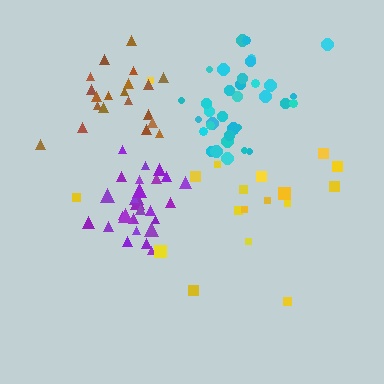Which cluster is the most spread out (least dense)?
Yellow.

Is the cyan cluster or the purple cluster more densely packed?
Purple.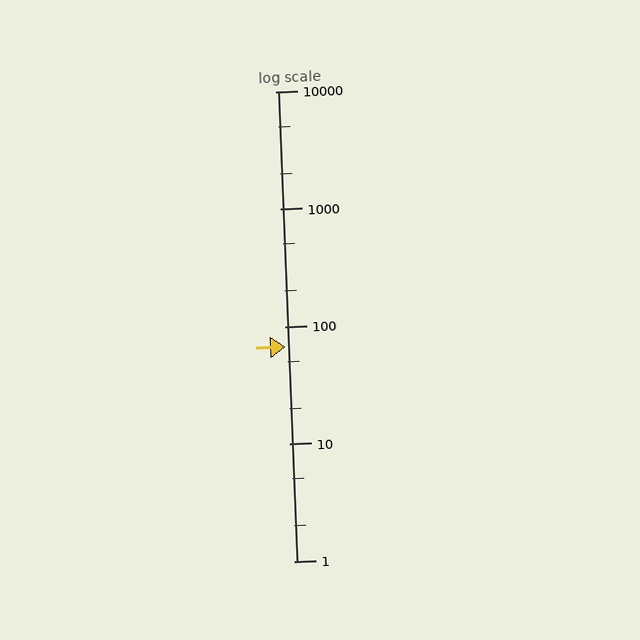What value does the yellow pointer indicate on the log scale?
The pointer indicates approximately 67.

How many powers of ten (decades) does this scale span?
The scale spans 4 decades, from 1 to 10000.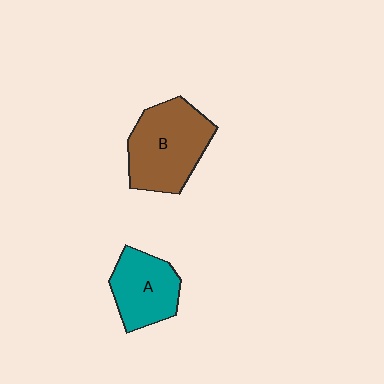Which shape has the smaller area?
Shape A (teal).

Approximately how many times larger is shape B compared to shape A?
Approximately 1.4 times.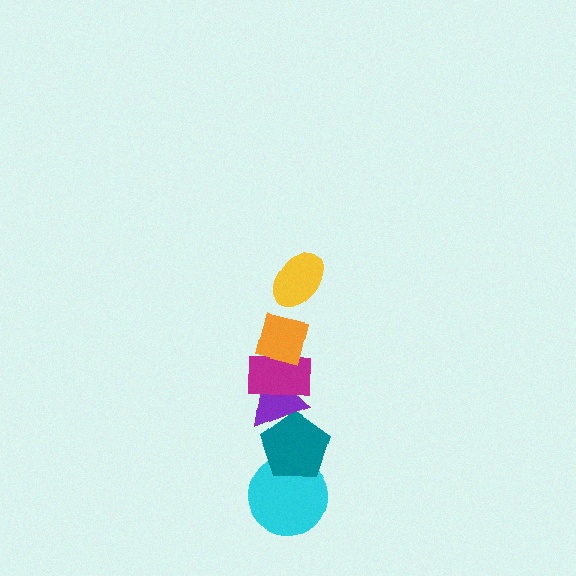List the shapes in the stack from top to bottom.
From top to bottom: the yellow ellipse, the orange square, the magenta rectangle, the purple triangle, the teal pentagon, the cyan circle.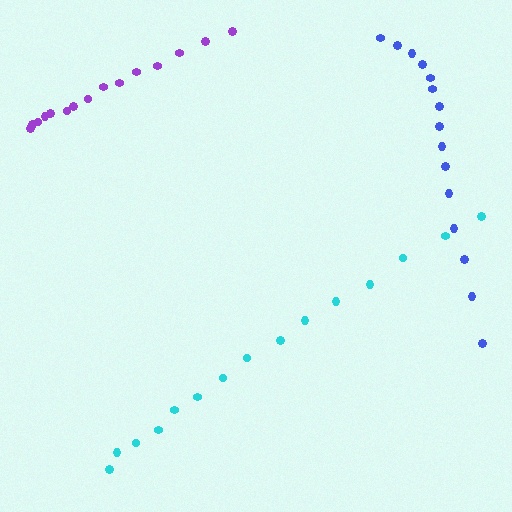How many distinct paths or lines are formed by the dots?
There are 3 distinct paths.